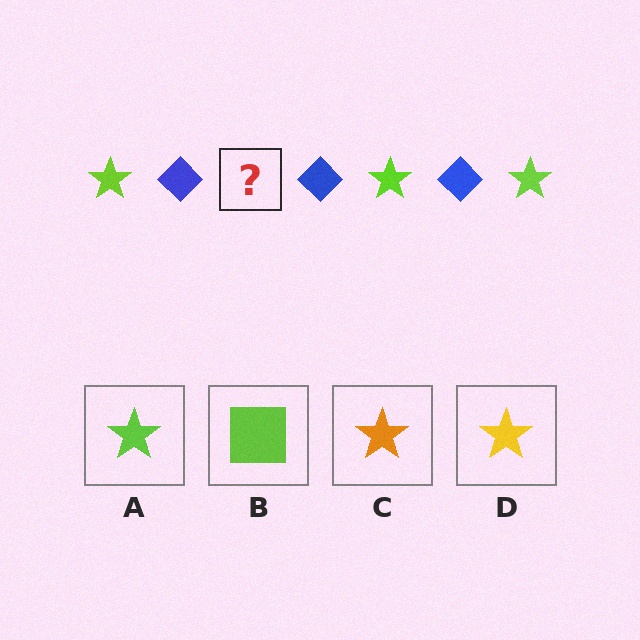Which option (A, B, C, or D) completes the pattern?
A.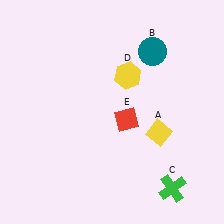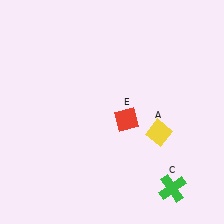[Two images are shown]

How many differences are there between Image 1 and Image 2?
There are 2 differences between the two images.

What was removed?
The yellow hexagon (D), the teal circle (B) were removed in Image 2.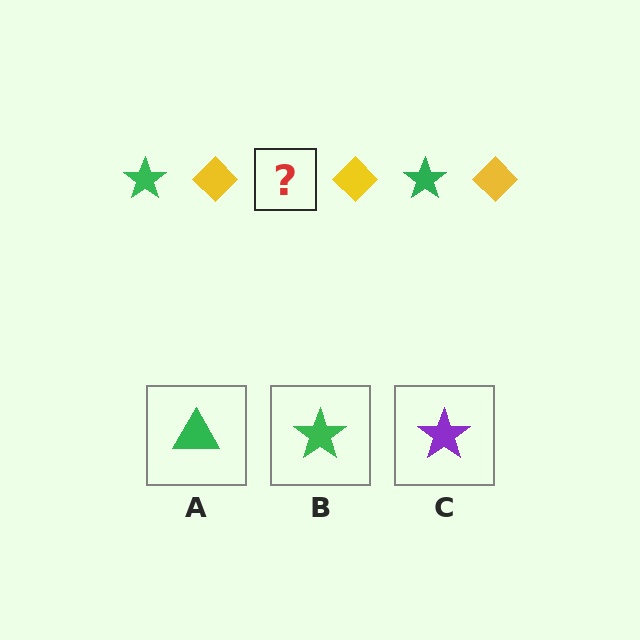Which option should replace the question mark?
Option B.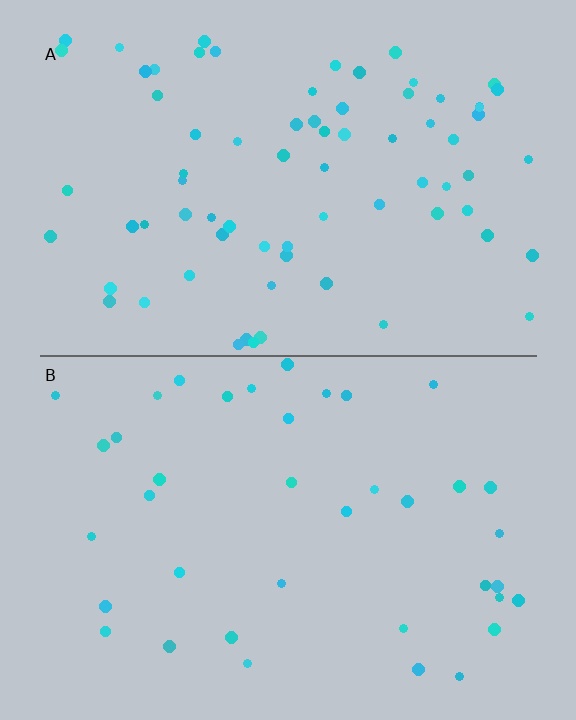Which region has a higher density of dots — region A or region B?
A (the top).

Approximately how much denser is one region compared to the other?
Approximately 1.9× — region A over region B.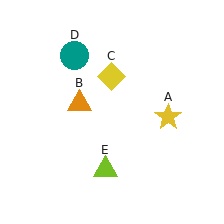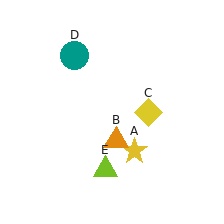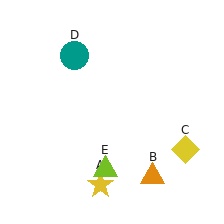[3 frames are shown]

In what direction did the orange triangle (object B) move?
The orange triangle (object B) moved down and to the right.